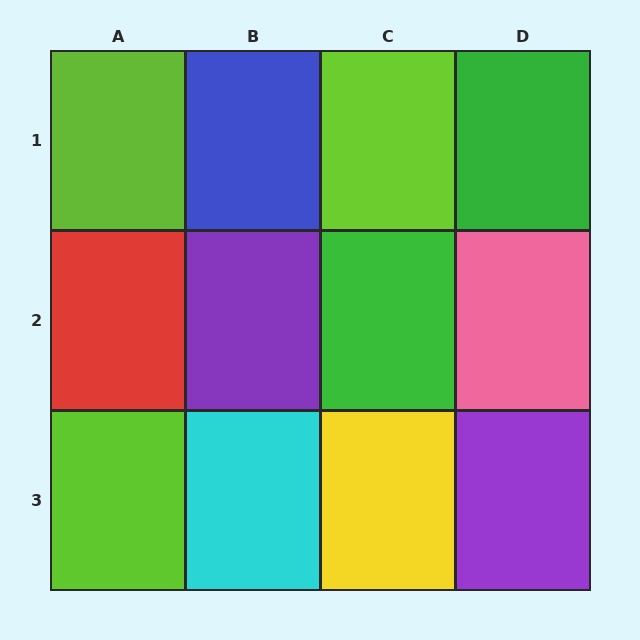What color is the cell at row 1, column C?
Lime.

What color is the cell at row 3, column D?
Purple.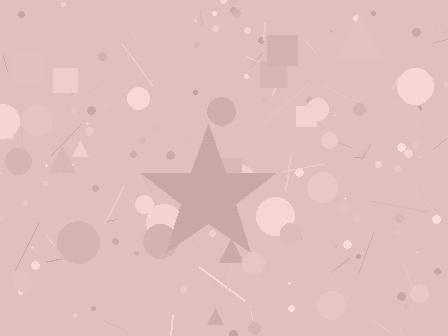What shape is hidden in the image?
A star is hidden in the image.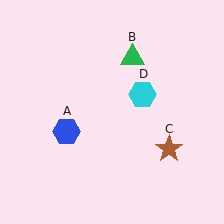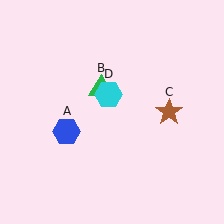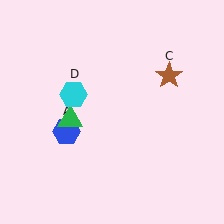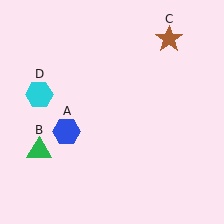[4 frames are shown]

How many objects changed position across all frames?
3 objects changed position: green triangle (object B), brown star (object C), cyan hexagon (object D).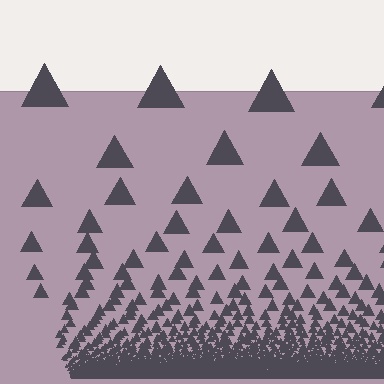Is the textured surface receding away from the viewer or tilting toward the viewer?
The surface appears to tilt toward the viewer. Texture elements get larger and sparser toward the top.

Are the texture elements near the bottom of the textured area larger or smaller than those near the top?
Smaller. The gradient is inverted — elements near the bottom are smaller and denser.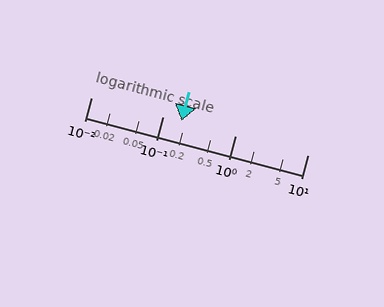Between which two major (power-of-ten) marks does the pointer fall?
The pointer is between 0.1 and 1.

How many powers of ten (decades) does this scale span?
The scale spans 3 decades, from 0.01 to 10.